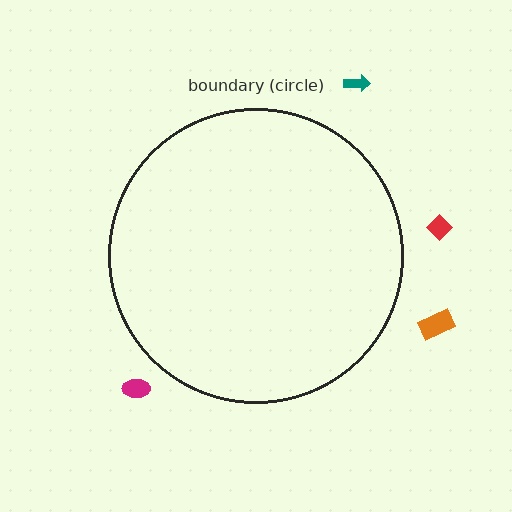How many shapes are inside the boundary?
0 inside, 4 outside.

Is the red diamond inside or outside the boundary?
Outside.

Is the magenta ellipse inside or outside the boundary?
Outside.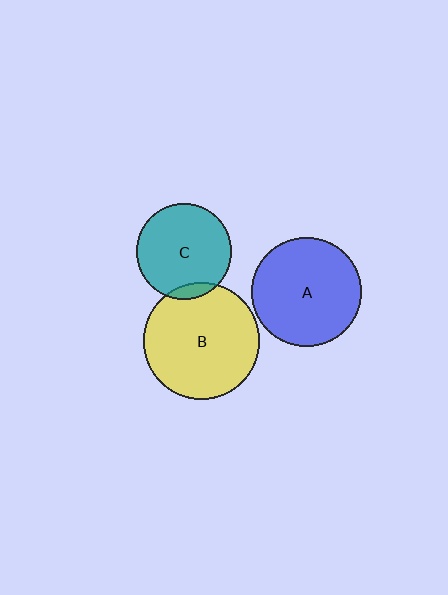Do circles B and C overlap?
Yes.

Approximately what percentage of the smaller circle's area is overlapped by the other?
Approximately 10%.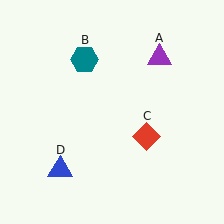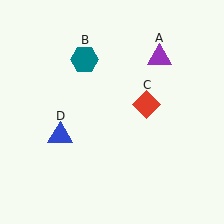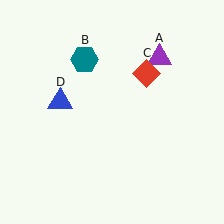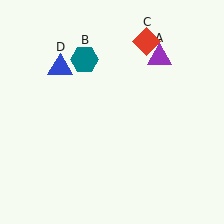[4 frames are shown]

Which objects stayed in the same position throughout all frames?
Purple triangle (object A) and teal hexagon (object B) remained stationary.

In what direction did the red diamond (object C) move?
The red diamond (object C) moved up.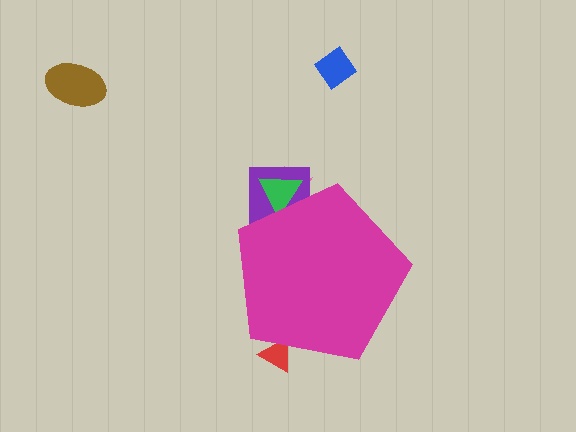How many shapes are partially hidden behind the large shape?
4 shapes are partially hidden.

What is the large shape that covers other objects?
A magenta pentagon.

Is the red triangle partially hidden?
Yes, the red triangle is partially hidden behind the magenta pentagon.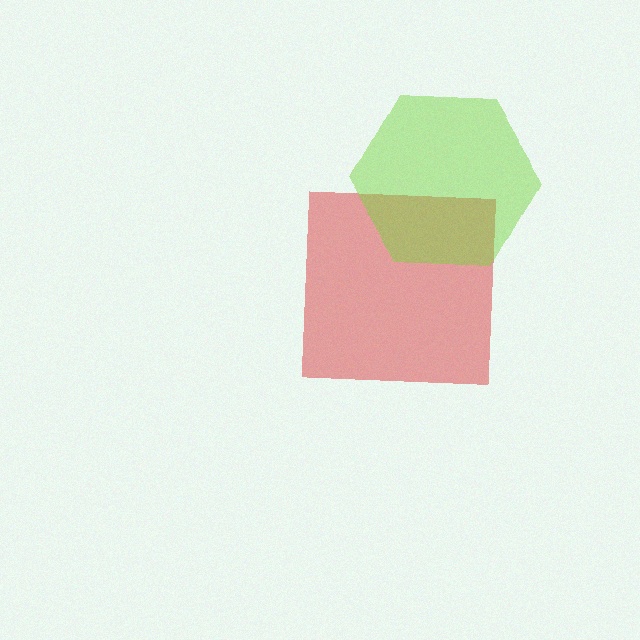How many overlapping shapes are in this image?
There are 2 overlapping shapes in the image.